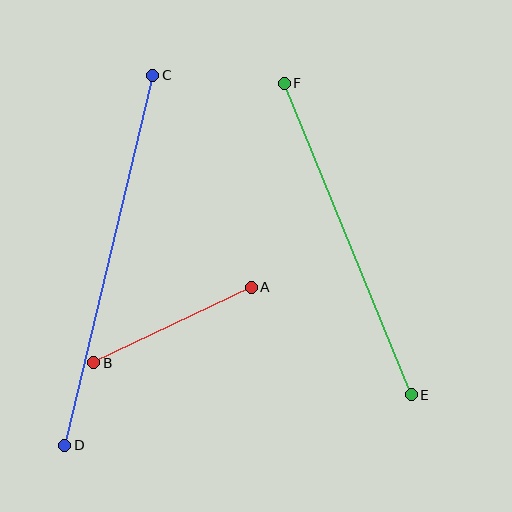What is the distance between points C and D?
The distance is approximately 380 pixels.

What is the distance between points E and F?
The distance is approximately 336 pixels.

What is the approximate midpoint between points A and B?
The midpoint is at approximately (173, 325) pixels.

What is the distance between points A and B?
The distance is approximately 175 pixels.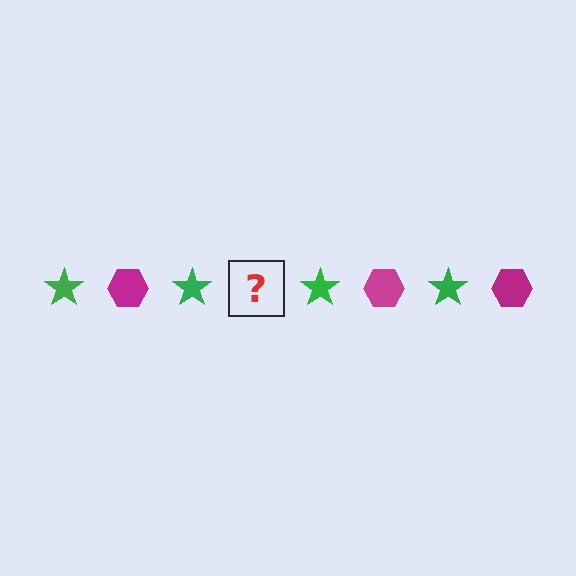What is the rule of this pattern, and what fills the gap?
The rule is that the pattern alternates between green star and magenta hexagon. The gap should be filled with a magenta hexagon.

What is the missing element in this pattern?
The missing element is a magenta hexagon.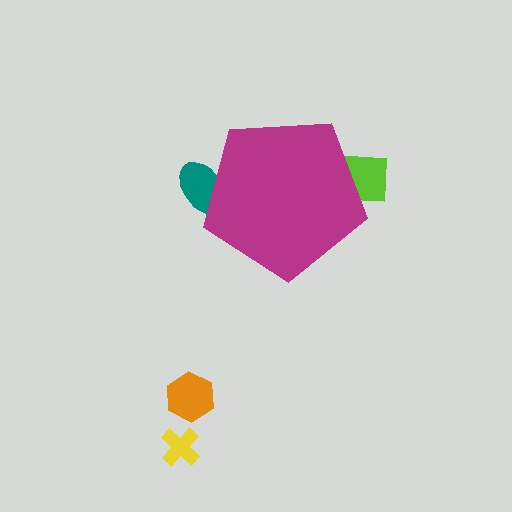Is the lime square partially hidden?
Yes, the lime square is partially hidden behind the magenta pentagon.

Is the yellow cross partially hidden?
No, the yellow cross is fully visible.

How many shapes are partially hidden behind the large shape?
2 shapes are partially hidden.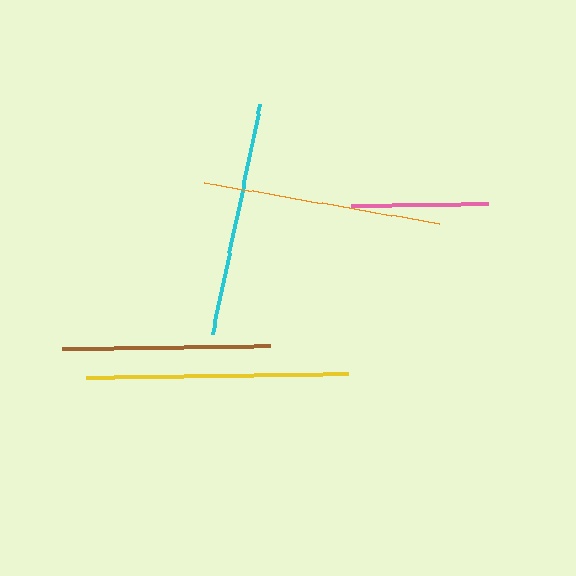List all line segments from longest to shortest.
From longest to shortest: yellow, orange, cyan, brown, pink.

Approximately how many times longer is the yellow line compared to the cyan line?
The yellow line is approximately 1.1 times the length of the cyan line.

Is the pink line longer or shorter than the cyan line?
The cyan line is longer than the pink line.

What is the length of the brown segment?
The brown segment is approximately 208 pixels long.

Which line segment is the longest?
The yellow line is the longest at approximately 262 pixels.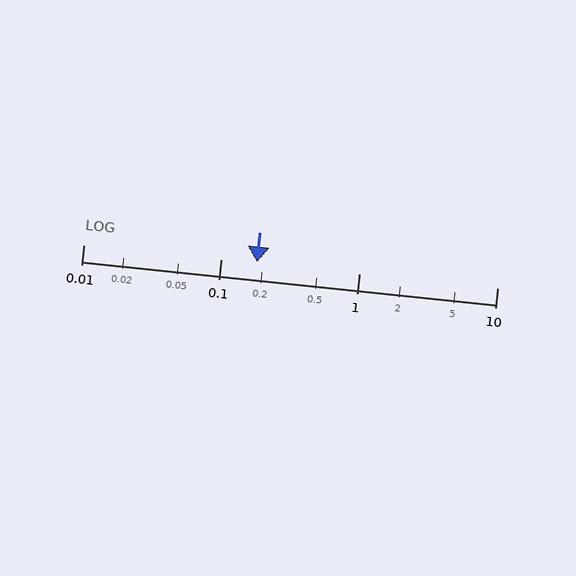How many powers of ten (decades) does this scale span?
The scale spans 3 decades, from 0.01 to 10.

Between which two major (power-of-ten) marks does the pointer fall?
The pointer is between 0.1 and 1.